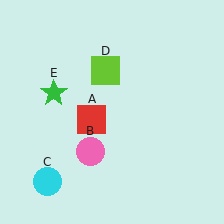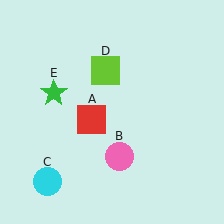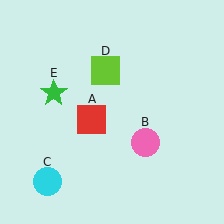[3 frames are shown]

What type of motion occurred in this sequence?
The pink circle (object B) rotated counterclockwise around the center of the scene.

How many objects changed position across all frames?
1 object changed position: pink circle (object B).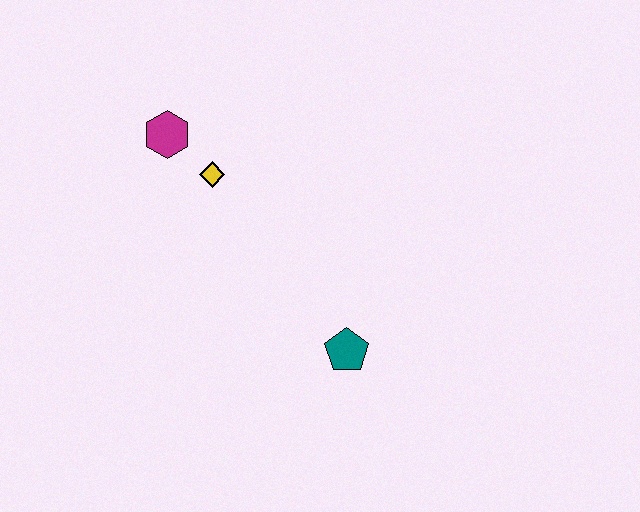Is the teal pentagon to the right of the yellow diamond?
Yes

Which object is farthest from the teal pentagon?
The magenta hexagon is farthest from the teal pentagon.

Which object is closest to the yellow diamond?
The magenta hexagon is closest to the yellow diamond.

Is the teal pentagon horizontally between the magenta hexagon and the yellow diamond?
No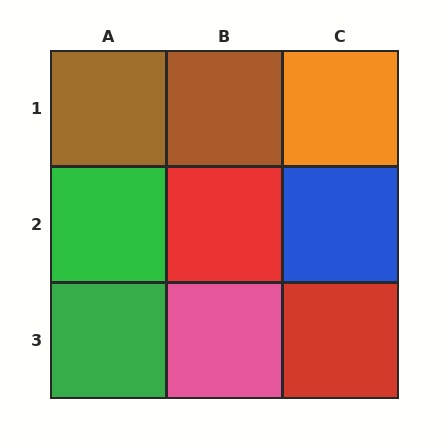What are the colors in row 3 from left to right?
Green, pink, red.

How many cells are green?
2 cells are green.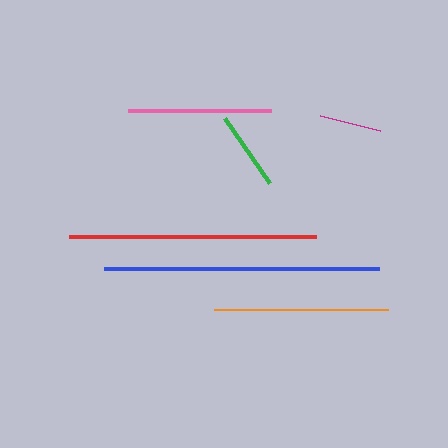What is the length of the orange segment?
The orange segment is approximately 174 pixels long.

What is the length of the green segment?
The green segment is approximately 80 pixels long.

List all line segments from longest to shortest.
From longest to shortest: blue, red, orange, pink, green, magenta.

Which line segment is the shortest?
The magenta line is the shortest at approximately 62 pixels.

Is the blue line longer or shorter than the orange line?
The blue line is longer than the orange line.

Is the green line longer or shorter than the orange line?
The orange line is longer than the green line.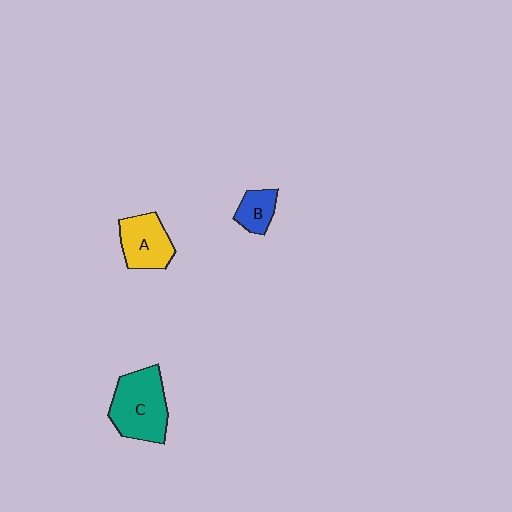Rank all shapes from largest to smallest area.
From largest to smallest: C (teal), A (yellow), B (blue).